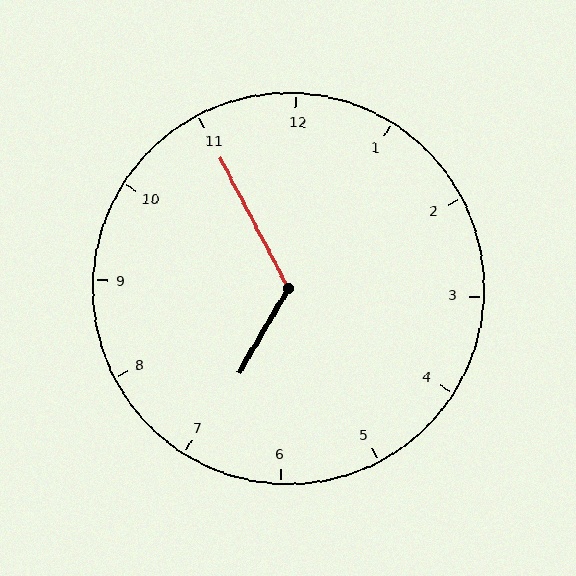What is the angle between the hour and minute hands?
Approximately 122 degrees.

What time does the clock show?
6:55.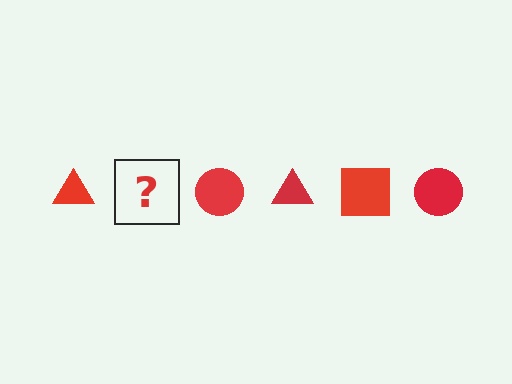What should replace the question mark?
The question mark should be replaced with a red square.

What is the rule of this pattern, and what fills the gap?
The rule is that the pattern cycles through triangle, square, circle shapes in red. The gap should be filled with a red square.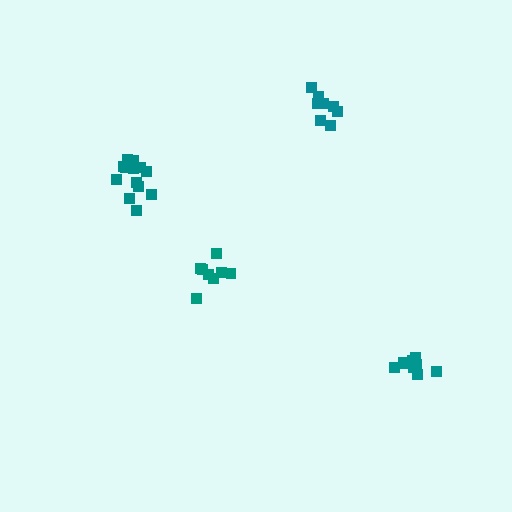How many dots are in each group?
Group 1: 14 dots, Group 2: 9 dots, Group 3: 8 dots, Group 4: 9 dots (40 total).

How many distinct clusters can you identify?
There are 4 distinct clusters.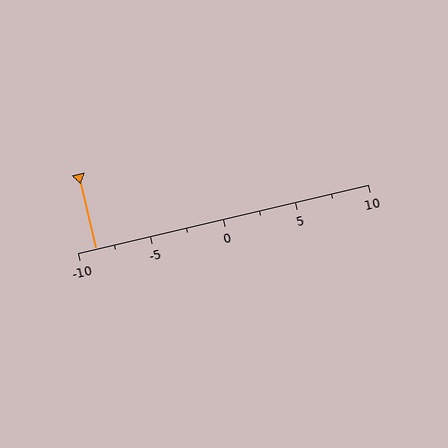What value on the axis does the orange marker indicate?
The marker indicates approximately -8.8.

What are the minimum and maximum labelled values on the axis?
The axis runs from -10 to 10.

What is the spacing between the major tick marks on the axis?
The major ticks are spaced 5 apart.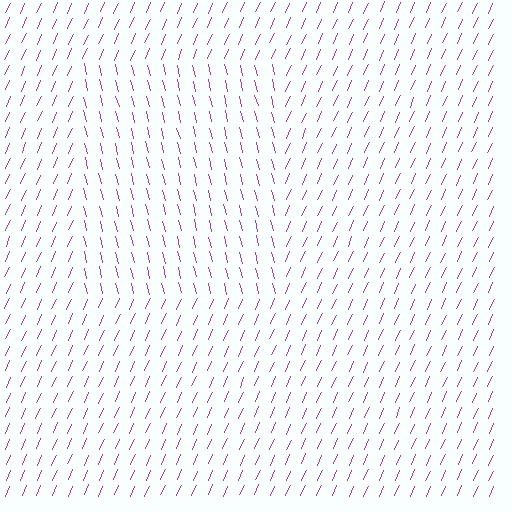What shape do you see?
I see a rectangle.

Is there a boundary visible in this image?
Yes, there is a texture boundary formed by a change in line orientation.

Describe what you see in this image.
The image is filled with small purple line segments. A rectangle region in the image has lines oriented differently from the surrounding lines, creating a visible texture boundary.